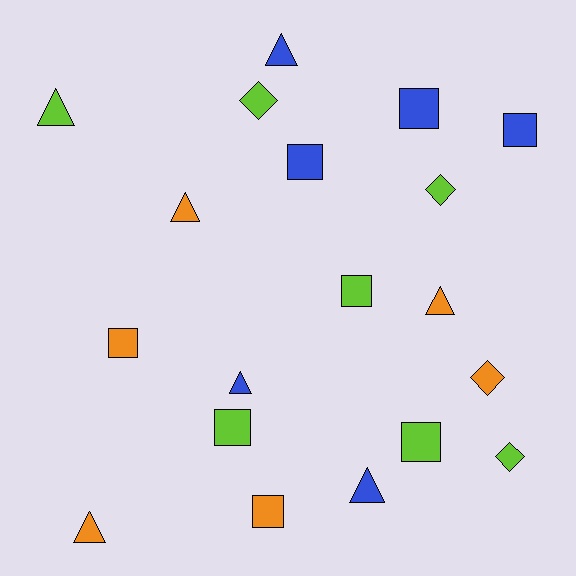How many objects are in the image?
There are 19 objects.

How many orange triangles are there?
There are 3 orange triangles.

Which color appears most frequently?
Lime, with 7 objects.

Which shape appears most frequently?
Square, with 8 objects.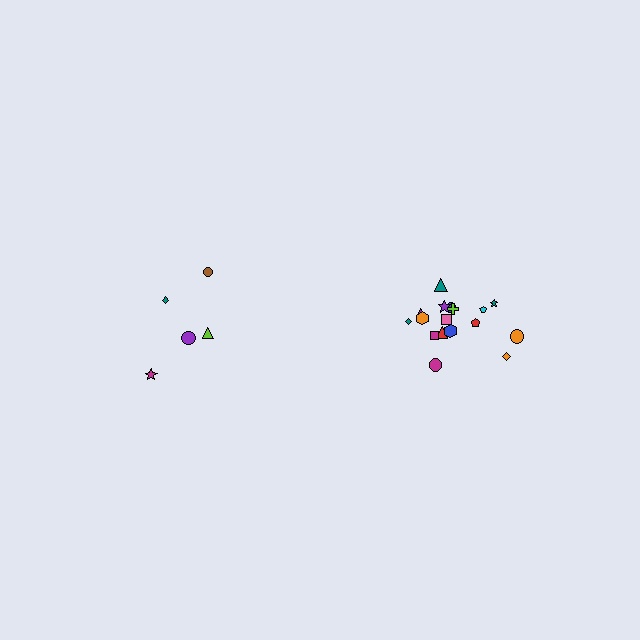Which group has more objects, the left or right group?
The right group.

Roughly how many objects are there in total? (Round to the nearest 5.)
Roughly 25 objects in total.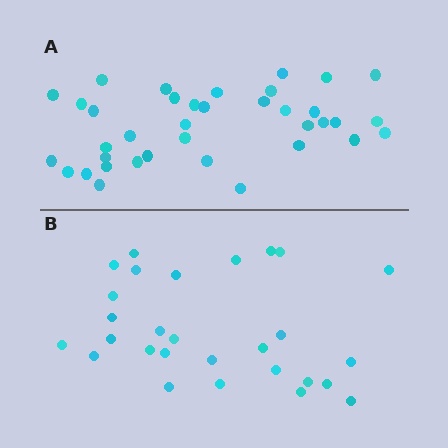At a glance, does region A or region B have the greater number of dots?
Region A (the top region) has more dots.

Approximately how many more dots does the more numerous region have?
Region A has roughly 8 or so more dots than region B.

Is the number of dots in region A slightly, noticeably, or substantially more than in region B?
Region A has noticeably more, but not dramatically so. The ratio is roughly 1.3 to 1.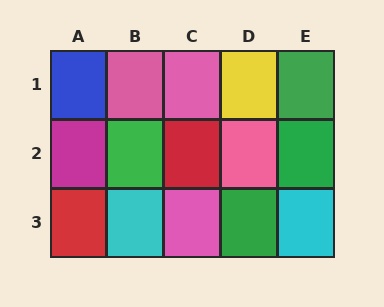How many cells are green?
4 cells are green.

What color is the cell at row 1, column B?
Pink.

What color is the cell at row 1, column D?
Yellow.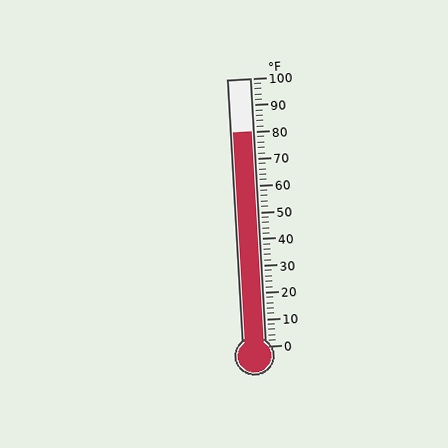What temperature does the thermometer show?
The thermometer shows approximately 80°F.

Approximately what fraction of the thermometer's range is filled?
The thermometer is filled to approximately 80% of its range.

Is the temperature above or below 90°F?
The temperature is below 90°F.